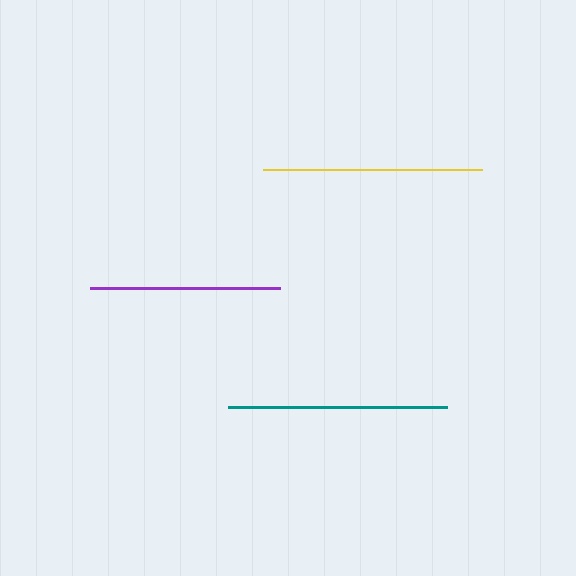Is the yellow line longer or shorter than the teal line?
The yellow line is longer than the teal line.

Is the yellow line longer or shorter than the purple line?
The yellow line is longer than the purple line.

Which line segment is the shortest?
The purple line is the shortest at approximately 190 pixels.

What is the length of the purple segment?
The purple segment is approximately 190 pixels long.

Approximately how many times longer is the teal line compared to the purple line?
The teal line is approximately 1.2 times the length of the purple line.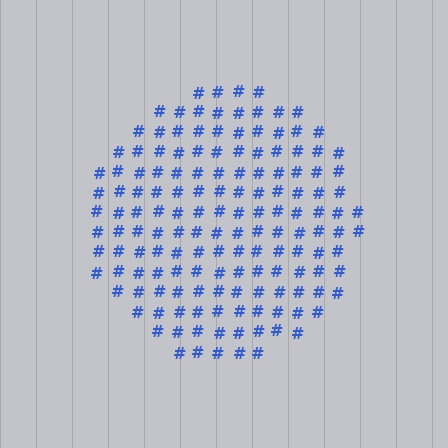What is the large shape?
The large shape is a circle.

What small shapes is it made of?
It is made of small hash symbols.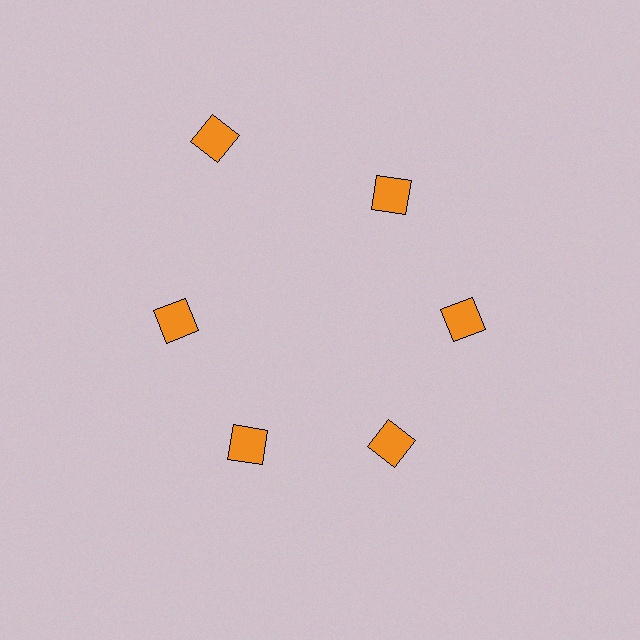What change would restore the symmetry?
The symmetry would be restored by moving it inward, back onto the ring so that all 6 diamonds sit at equal angles and equal distance from the center.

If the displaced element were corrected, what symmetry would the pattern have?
It would have 6-fold rotational symmetry — the pattern would map onto itself every 60 degrees.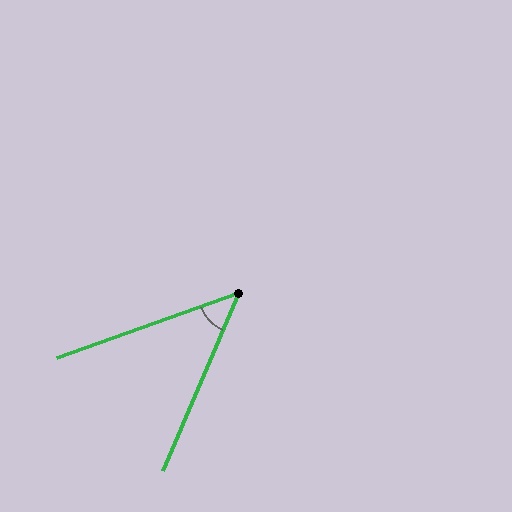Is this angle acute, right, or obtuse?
It is acute.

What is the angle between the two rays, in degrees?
Approximately 48 degrees.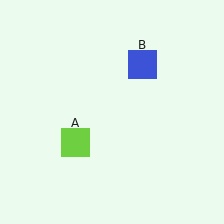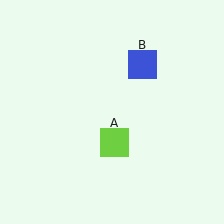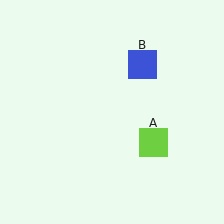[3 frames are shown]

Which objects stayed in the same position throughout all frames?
Blue square (object B) remained stationary.